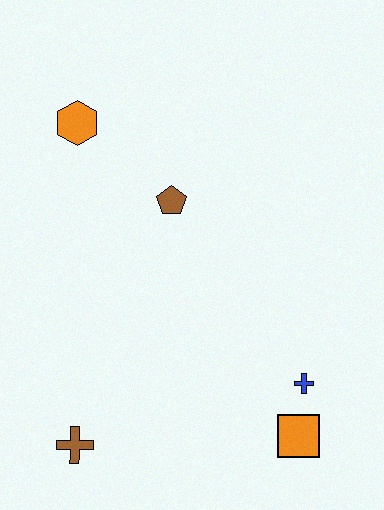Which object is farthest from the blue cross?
The orange hexagon is farthest from the blue cross.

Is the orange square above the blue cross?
No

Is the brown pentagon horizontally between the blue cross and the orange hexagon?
Yes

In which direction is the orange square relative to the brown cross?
The orange square is to the right of the brown cross.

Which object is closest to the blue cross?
The orange square is closest to the blue cross.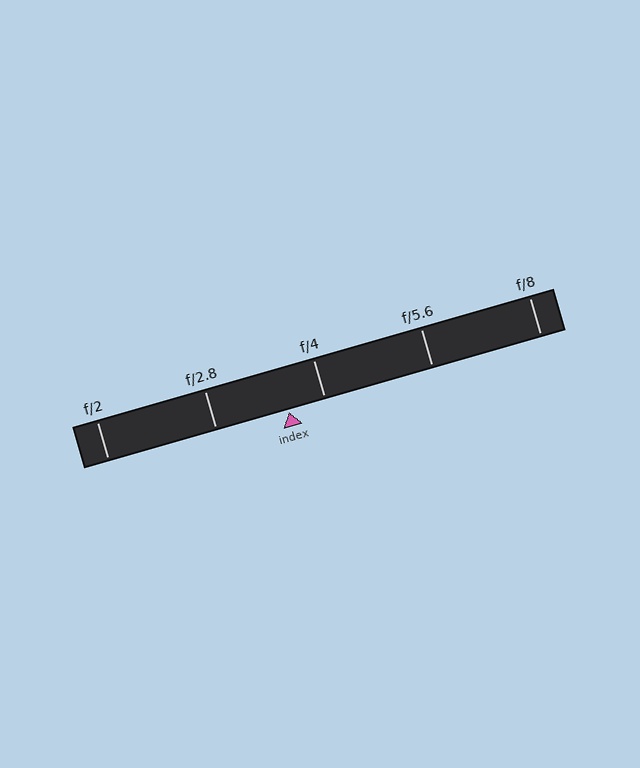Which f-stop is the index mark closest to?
The index mark is closest to f/4.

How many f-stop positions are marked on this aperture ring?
There are 5 f-stop positions marked.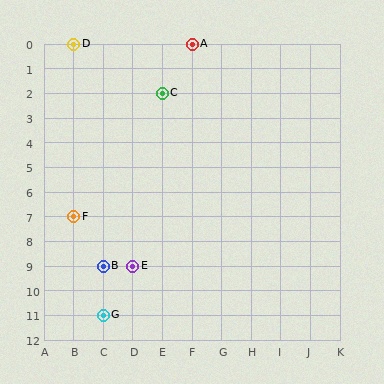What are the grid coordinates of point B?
Point B is at grid coordinates (C, 9).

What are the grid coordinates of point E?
Point E is at grid coordinates (D, 9).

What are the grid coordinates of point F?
Point F is at grid coordinates (B, 7).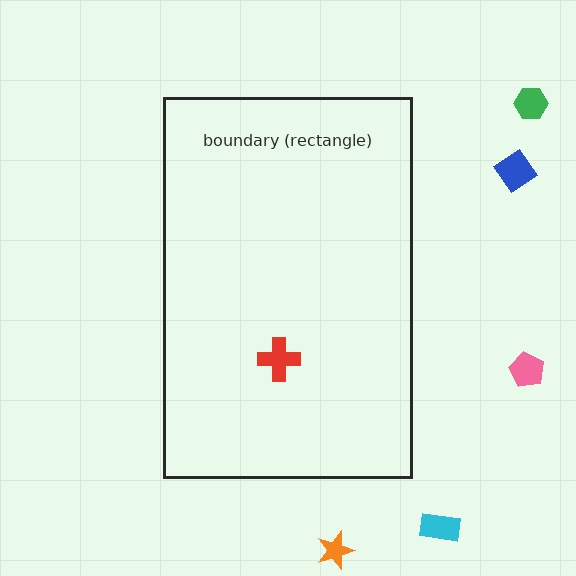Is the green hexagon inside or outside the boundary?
Outside.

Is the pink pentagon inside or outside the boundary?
Outside.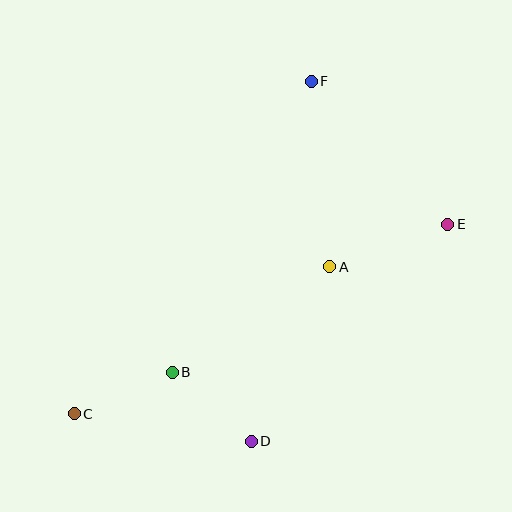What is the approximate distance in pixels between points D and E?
The distance between D and E is approximately 293 pixels.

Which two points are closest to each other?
Points B and D are closest to each other.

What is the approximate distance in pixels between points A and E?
The distance between A and E is approximately 126 pixels.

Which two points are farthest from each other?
Points C and E are farthest from each other.